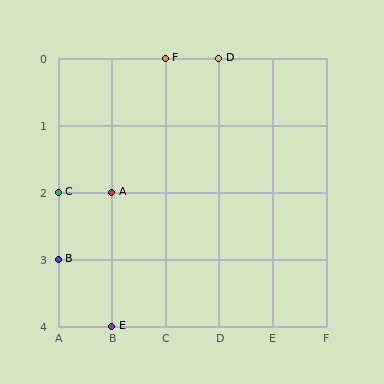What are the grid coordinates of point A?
Point A is at grid coordinates (B, 2).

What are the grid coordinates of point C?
Point C is at grid coordinates (A, 2).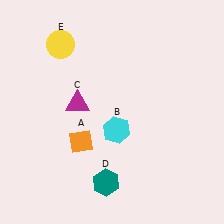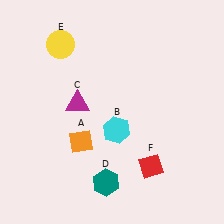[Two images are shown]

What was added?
A red diamond (F) was added in Image 2.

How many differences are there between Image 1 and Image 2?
There is 1 difference between the two images.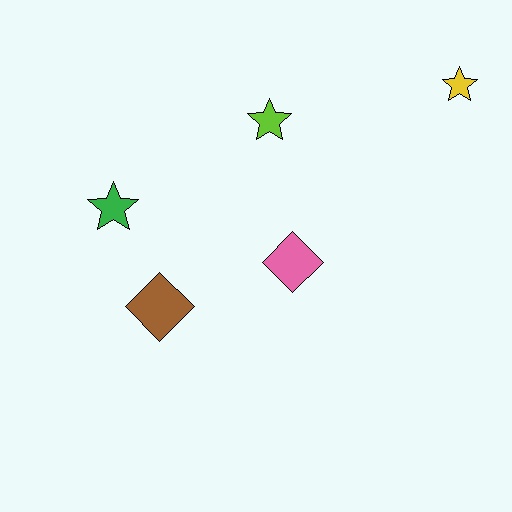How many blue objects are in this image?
There are no blue objects.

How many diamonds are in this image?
There are 2 diamonds.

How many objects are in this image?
There are 5 objects.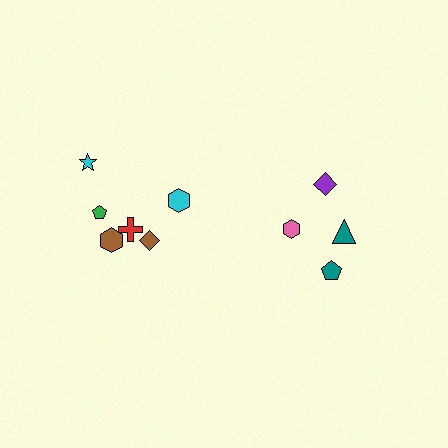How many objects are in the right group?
There are 4 objects.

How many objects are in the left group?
There are 6 objects.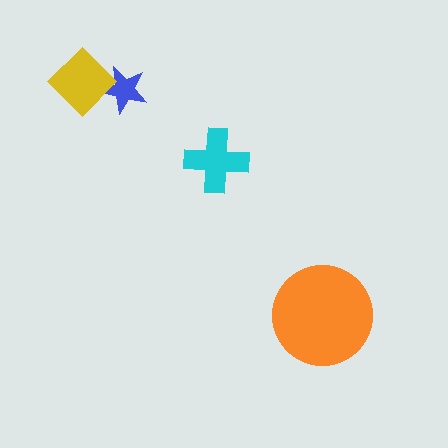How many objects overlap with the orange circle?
0 objects overlap with the orange circle.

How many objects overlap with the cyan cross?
0 objects overlap with the cyan cross.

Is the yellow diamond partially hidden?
No, no other shape covers it.